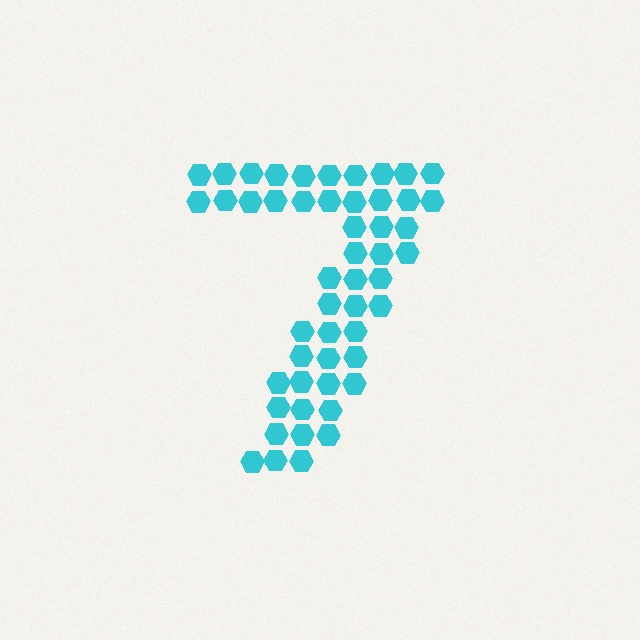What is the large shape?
The large shape is the digit 7.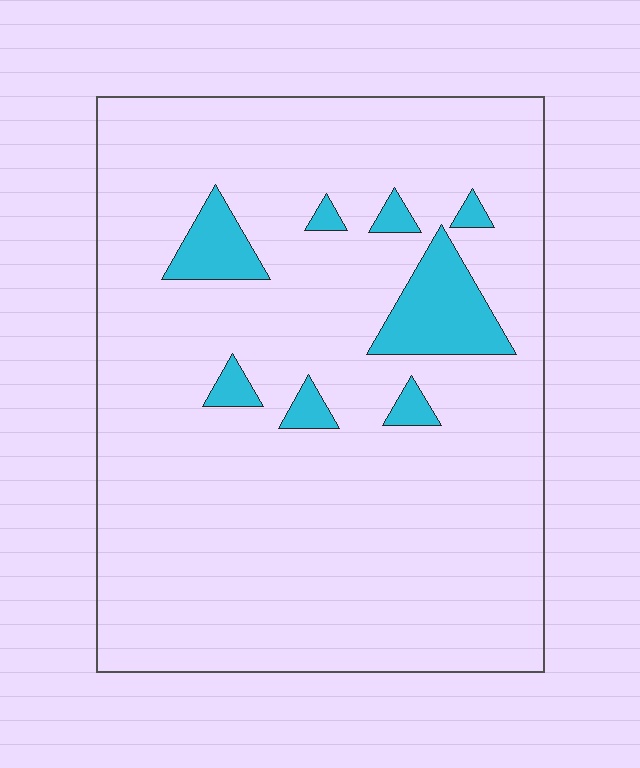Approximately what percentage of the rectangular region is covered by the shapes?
Approximately 10%.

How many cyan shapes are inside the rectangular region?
8.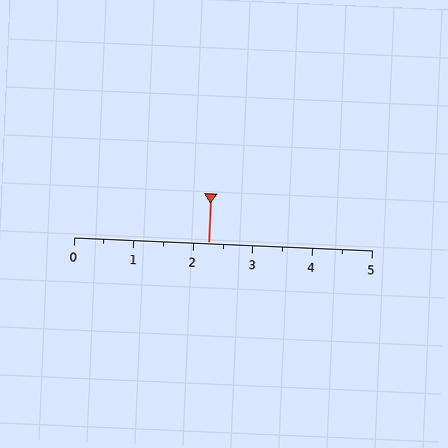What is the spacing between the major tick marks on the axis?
The major ticks are spaced 1 apart.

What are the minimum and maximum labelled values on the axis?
The axis runs from 0 to 5.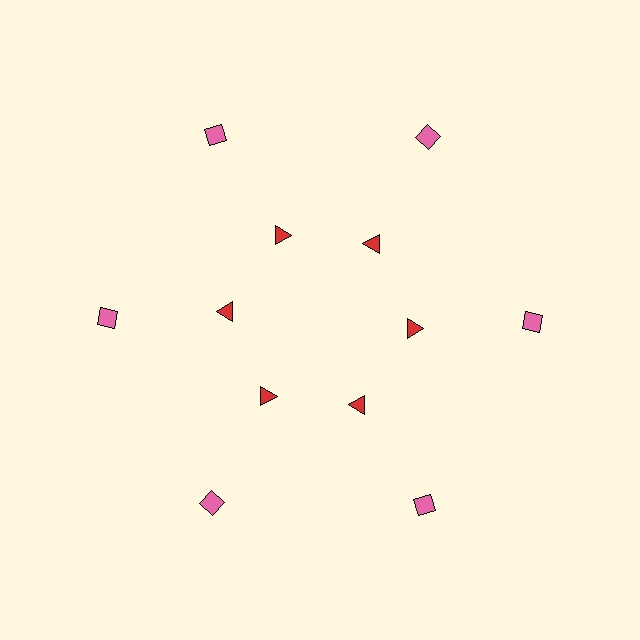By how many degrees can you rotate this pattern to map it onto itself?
The pattern maps onto itself every 60 degrees of rotation.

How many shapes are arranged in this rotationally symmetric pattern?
There are 12 shapes, arranged in 6 groups of 2.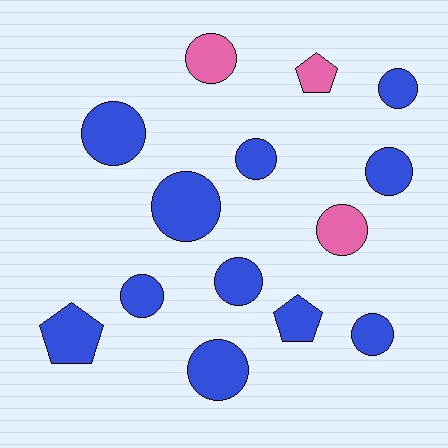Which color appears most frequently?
Blue, with 11 objects.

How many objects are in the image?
There are 14 objects.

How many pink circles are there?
There are 2 pink circles.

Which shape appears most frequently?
Circle, with 11 objects.